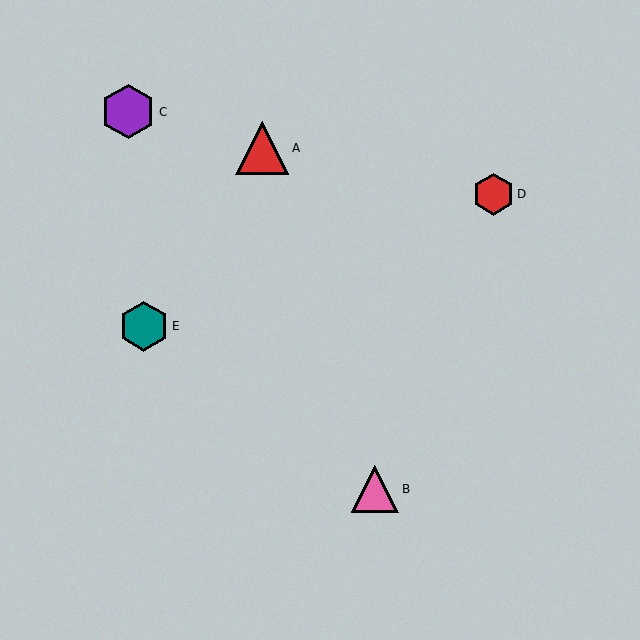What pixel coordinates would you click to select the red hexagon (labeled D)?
Click at (493, 194) to select the red hexagon D.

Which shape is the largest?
The purple hexagon (labeled C) is the largest.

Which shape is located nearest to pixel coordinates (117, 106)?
The purple hexagon (labeled C) at (128, 112) is nearest to that location.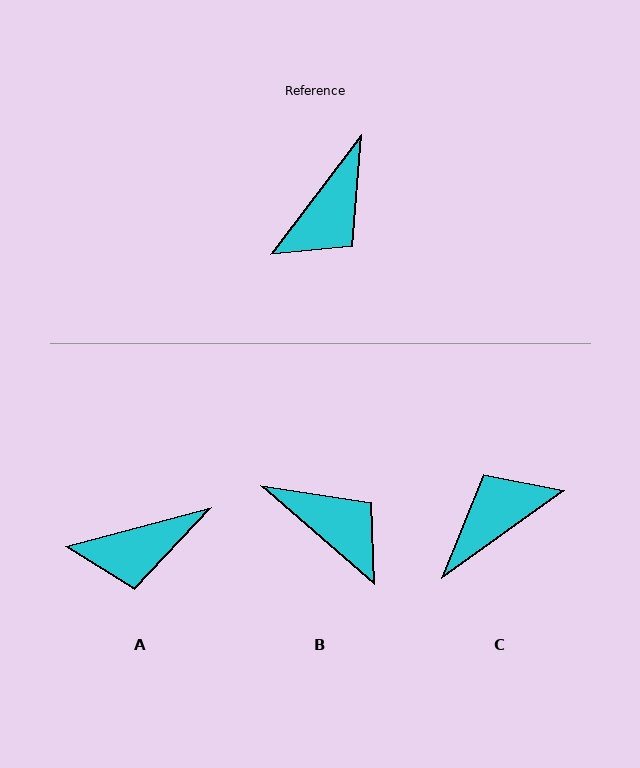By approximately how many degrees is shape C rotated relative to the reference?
Approximately 163 degrees counter-clockwise.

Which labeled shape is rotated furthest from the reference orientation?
C, about 163 degrees away.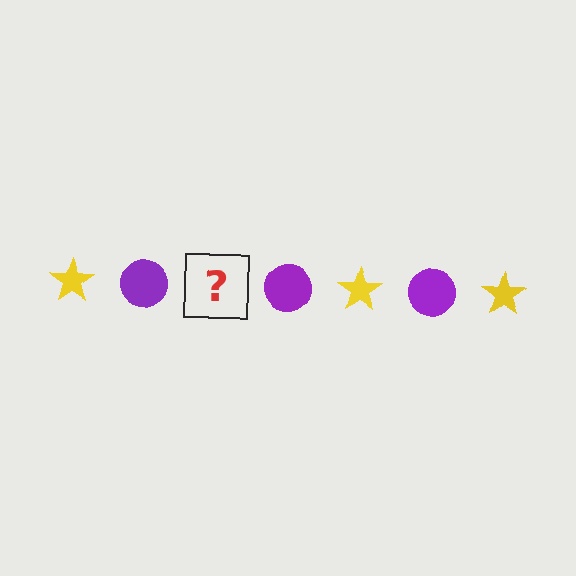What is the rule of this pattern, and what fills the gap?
The rule is that the pattern alternates between yellow star and purple circle. The gap should be filled with a yellow star.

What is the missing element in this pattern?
The missing element is a yellow star.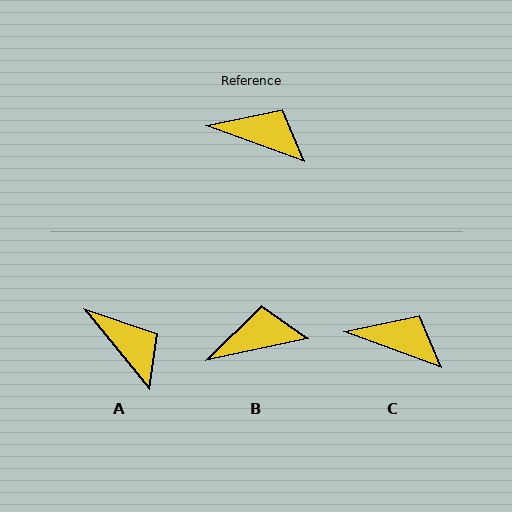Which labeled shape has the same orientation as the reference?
C.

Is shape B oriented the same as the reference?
No, it is off by about 33 degrees.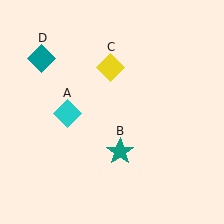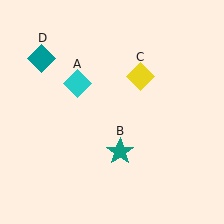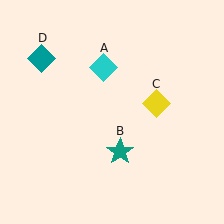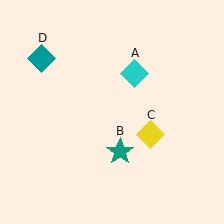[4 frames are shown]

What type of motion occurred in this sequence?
The cyan diamond (object A), yellow diamond (object C) rotated clockwise around the center of the scene.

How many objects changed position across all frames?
2 objects changed position: cyan diamond (object A), yellow diamond (object C).